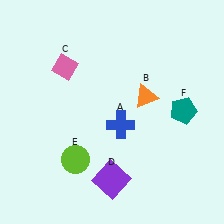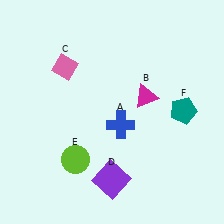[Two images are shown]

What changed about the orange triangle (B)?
In Image 1, B is orange. In Image 2, it changed to magenta.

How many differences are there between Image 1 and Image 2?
There is 1 difference between the two images.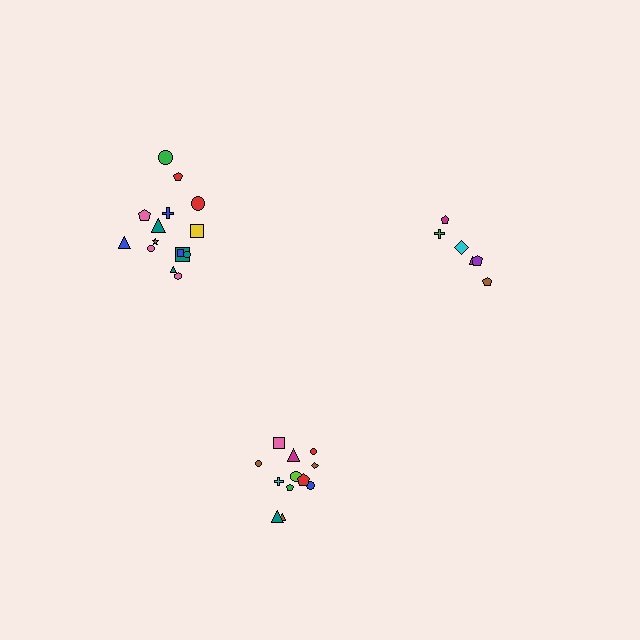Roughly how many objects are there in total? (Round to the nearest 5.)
Roughly 35 objects in total.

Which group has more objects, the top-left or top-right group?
The top-left group.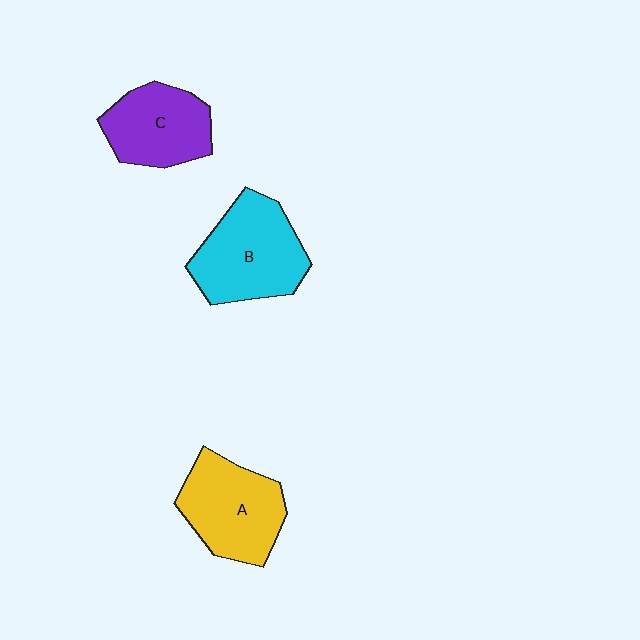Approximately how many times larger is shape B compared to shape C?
Approximately 1.3 times.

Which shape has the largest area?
Shape B (cyan).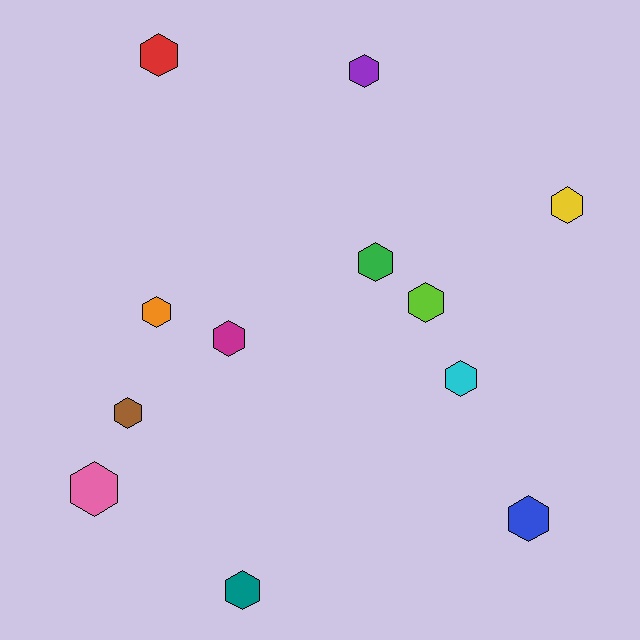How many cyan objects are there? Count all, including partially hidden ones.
There is 1 cyan object.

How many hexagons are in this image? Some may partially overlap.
There are 12 hexagons.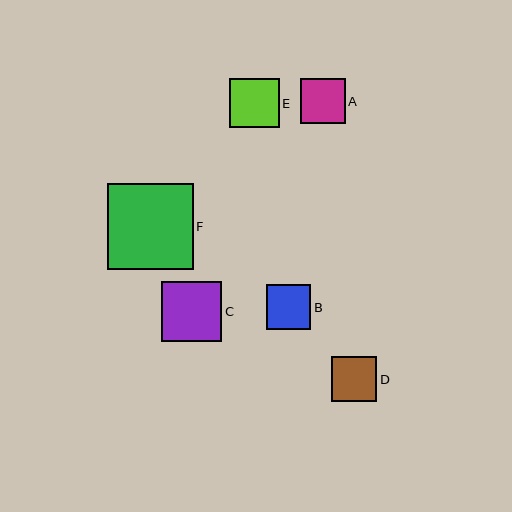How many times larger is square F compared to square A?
Square F is approximately 1.9 times the size of square A.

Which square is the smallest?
Square B is the smallest with a size of approximately 45 pixels.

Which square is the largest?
Square F is the largest with a size of approximately 86 pixels.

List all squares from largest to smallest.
From largest to smallest: F, C, E, A, D, B.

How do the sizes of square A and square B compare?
Square A and square B are approximately the same size.